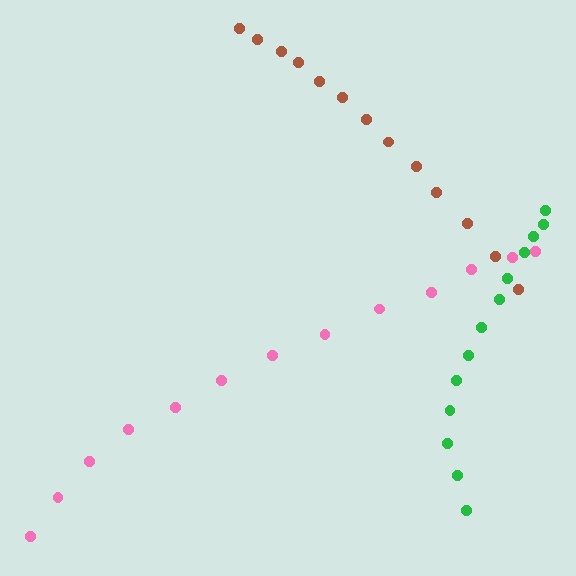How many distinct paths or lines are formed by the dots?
There are 3 distinct paths.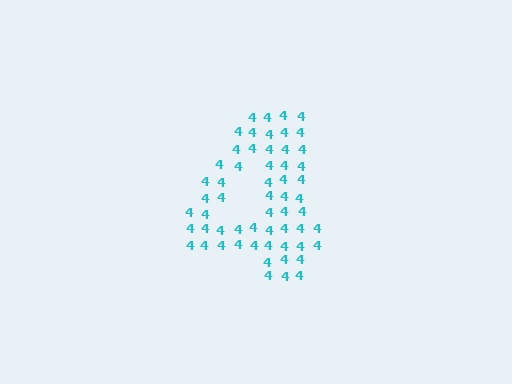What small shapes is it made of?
It is made of small digit 4's.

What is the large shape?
The large shape is the digit 4.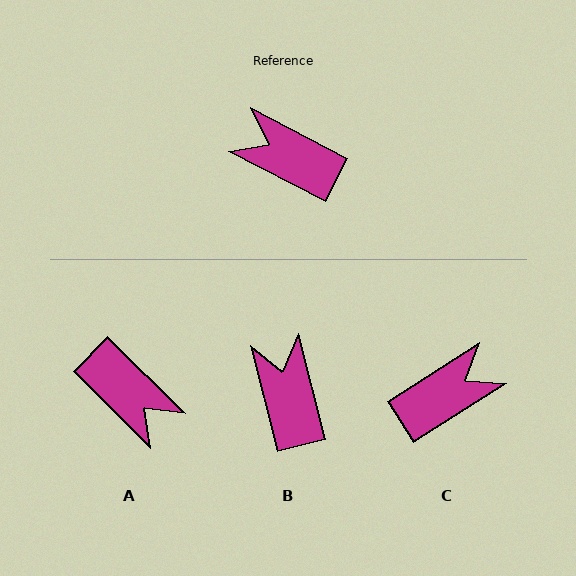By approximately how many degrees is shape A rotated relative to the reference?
Approximately 163 degrees counter-clockwise.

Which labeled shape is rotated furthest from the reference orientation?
A, about 163 degrees away.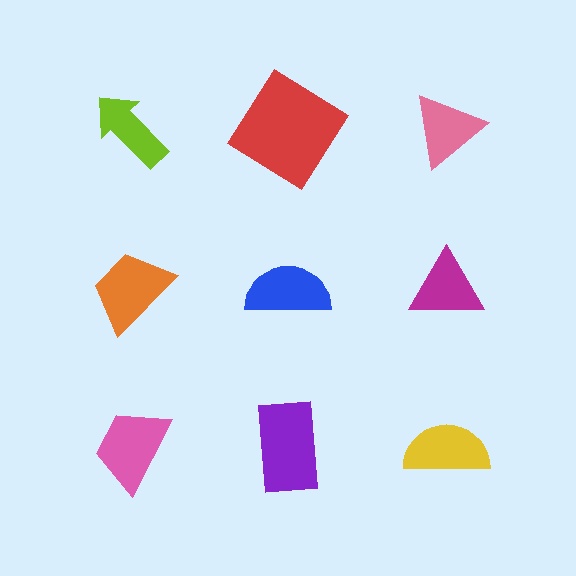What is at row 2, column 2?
A blue semicircle.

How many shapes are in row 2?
3 shapes.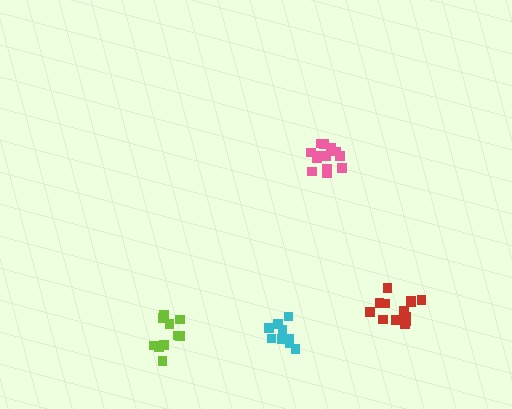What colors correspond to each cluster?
The clusters are colored: lime, pink, cyan, red.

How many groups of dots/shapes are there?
There are 4 groups.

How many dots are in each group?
Group 1: 10 dots, Group 2: 13 dots, Group 3: 9 dots, Group 4: 13 dots (45 total).